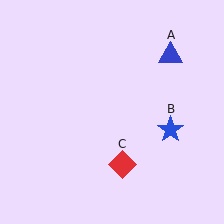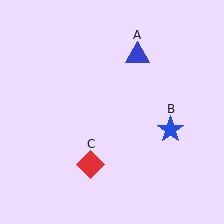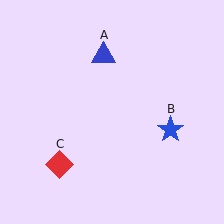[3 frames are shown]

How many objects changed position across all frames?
2 objects changed position: blue triangle (object A), red diamond (object C).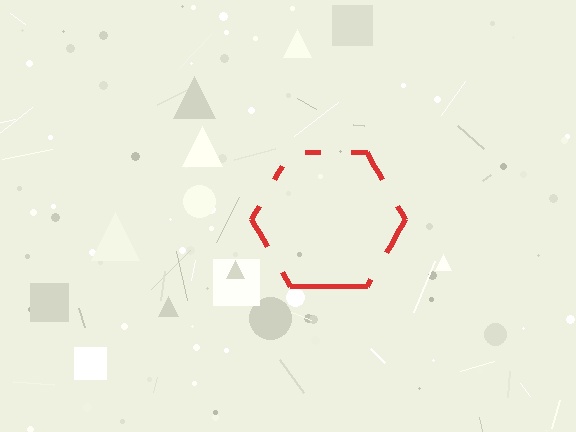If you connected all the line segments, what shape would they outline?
They would outline a hexagon.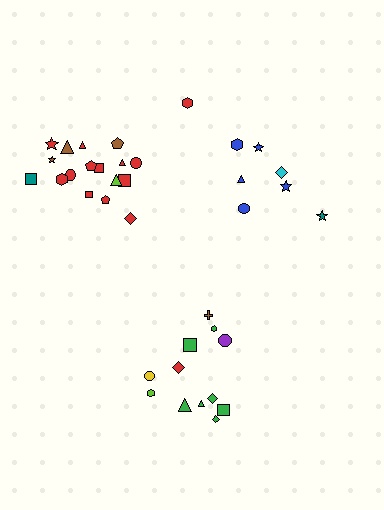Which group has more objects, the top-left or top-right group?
The top-left group.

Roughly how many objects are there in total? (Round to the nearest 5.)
Roughly 35 objects in total.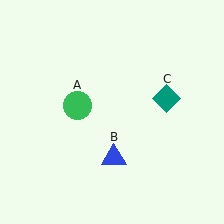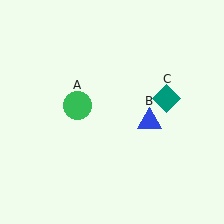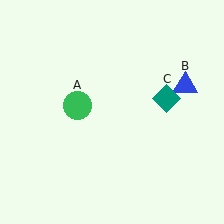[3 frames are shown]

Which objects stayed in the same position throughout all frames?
Green circle (object A) and teal diamond (object C) remained stationary.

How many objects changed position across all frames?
1 object changed position: blue triangle (object B).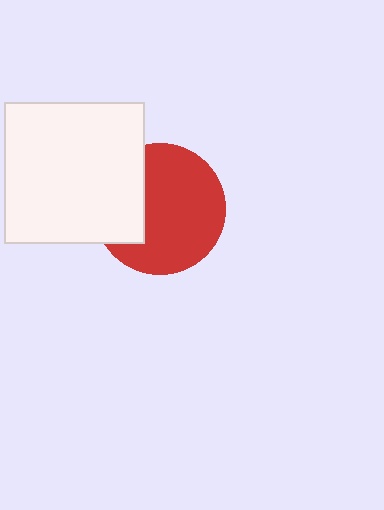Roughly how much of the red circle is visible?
Most of it is visible (roughly 70%).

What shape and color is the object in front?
The object in front is a white square.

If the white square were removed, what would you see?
You would see the complete red circle.